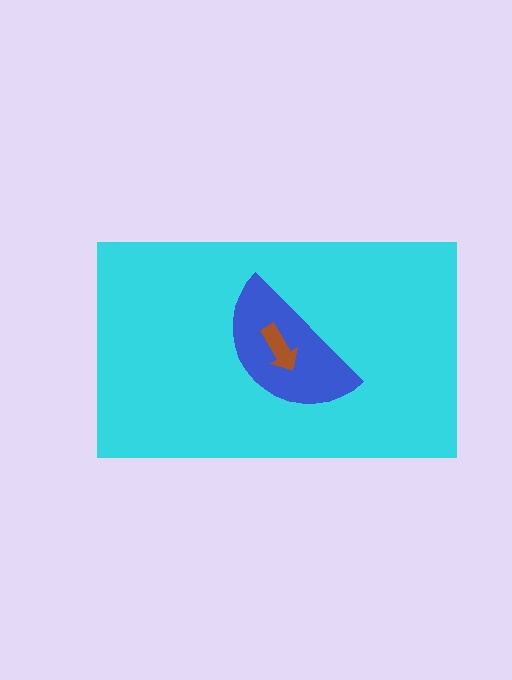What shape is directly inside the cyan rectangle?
The blue semicircle.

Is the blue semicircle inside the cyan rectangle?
Yes.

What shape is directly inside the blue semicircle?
The brown arrow.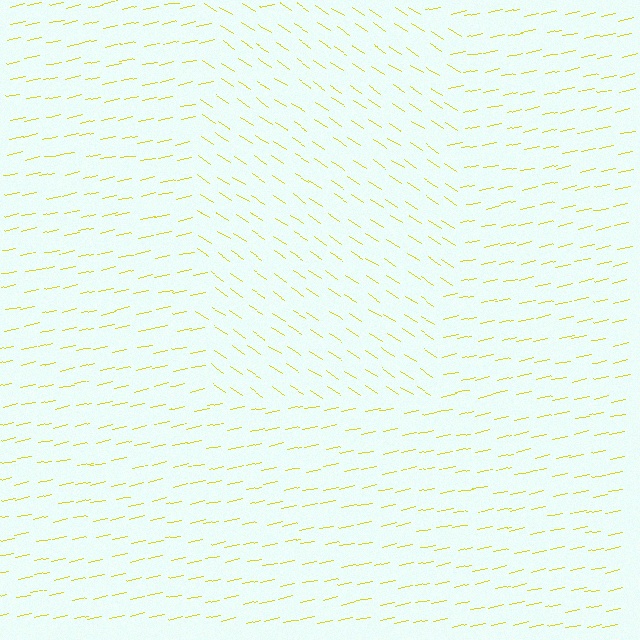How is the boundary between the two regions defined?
The boundary is defined purely by a change in line orientation (approximately 45 degrees difference). All lines are the same color and thickness.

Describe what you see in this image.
The image is filled with small yellow line segments. A rectangle region in the image has lines oriented differently from the surrounding lines, creating a visible texture boundary.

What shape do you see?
I see a rectangle.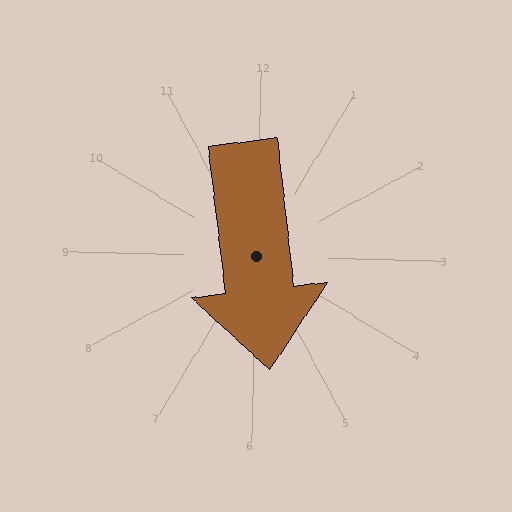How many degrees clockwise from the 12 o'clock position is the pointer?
Approximately 172 degrees.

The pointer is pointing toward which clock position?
Roughly 6 o'clock.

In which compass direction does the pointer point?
South.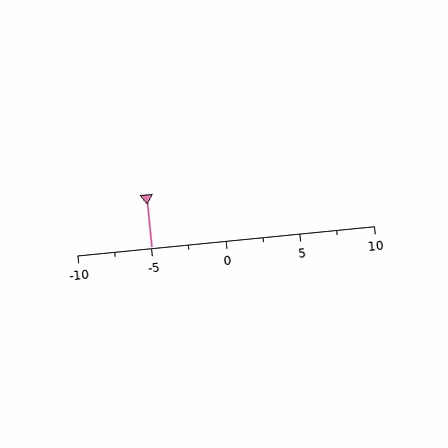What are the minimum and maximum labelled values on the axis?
The axis runs from -10 to 10.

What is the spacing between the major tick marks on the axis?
The major ticks are spaced 5 apart.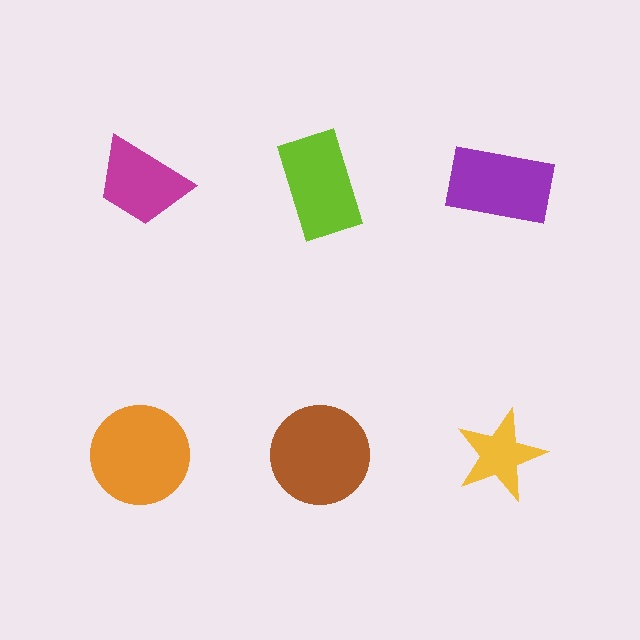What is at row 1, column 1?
A magenta trapezoid.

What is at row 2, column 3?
A yellow star.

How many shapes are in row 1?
3 shapes.